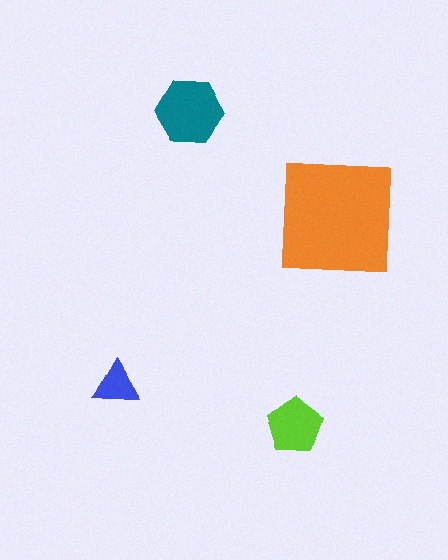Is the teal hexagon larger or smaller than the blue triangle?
Larger.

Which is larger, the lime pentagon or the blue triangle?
The lime pentagon.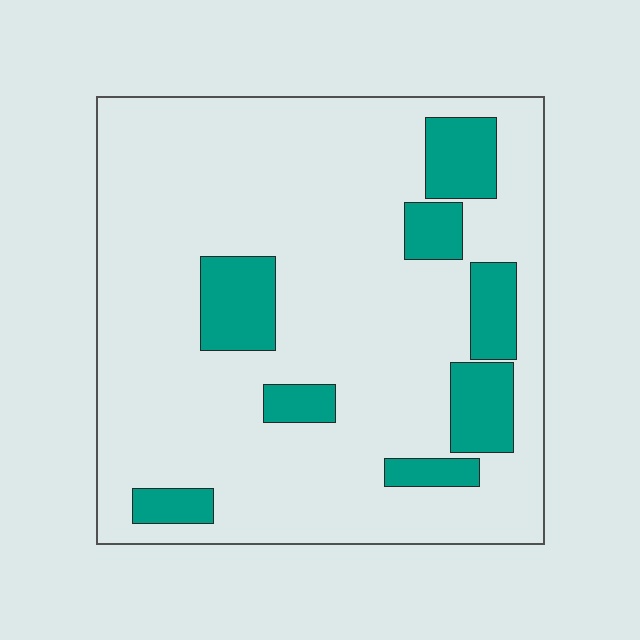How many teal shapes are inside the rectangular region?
8.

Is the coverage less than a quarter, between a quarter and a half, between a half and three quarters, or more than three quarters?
Less than a quarter.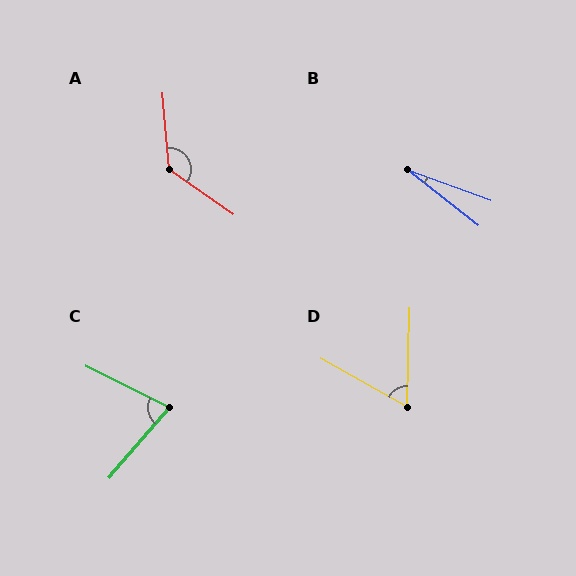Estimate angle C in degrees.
Approximately 76 degrees.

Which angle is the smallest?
B, at approximately 18 degrees.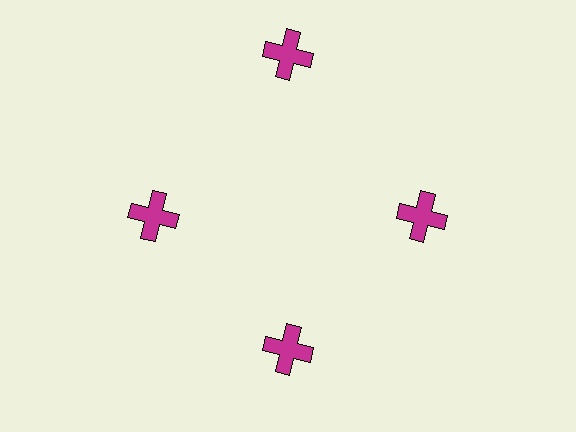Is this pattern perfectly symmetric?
No. The 4 magenta crosses are arranged in a ring, but one element near the 12 o'clock position is pushed outward from the center, breaking the 4-fold rotational symmetry.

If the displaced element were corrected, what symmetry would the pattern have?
It would have 4-fold rotational symmetry — the pattern would map onto itself every 90 degrees.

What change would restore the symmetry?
The symmetry would be restored by moving it inward, back onto the ring so that all 4 crosses sit at equal angles and equal distance from the center.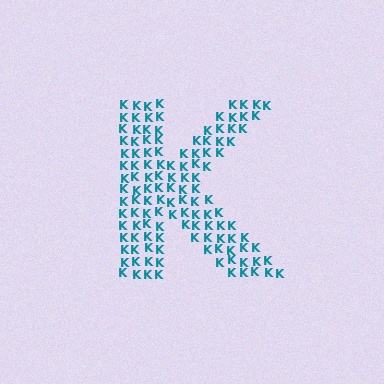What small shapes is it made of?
It is made of small letter K's.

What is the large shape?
The large shape is the letter K.